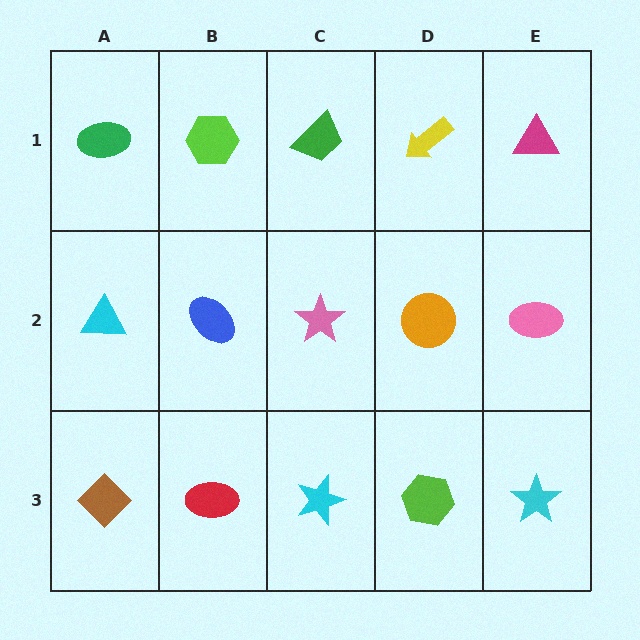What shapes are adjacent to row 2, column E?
A magenta triangle (row 1, column E), a cyan star (row 3, column E), an orange circle (row 2, column D).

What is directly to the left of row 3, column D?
A cyan star.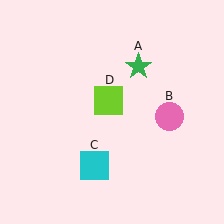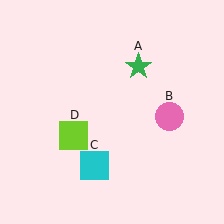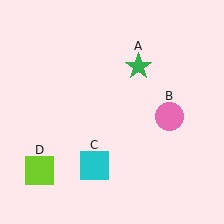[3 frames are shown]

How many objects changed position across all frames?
1 object changed position: lime square (object D).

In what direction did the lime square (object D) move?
The lime square (object D) moved down and to the left.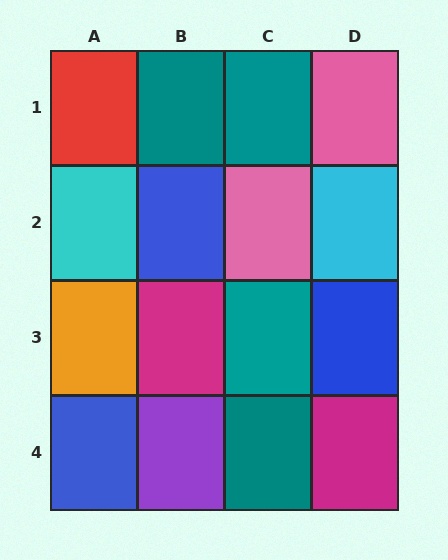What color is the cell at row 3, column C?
Teal.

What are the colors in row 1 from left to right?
Red, teal, teal, pink.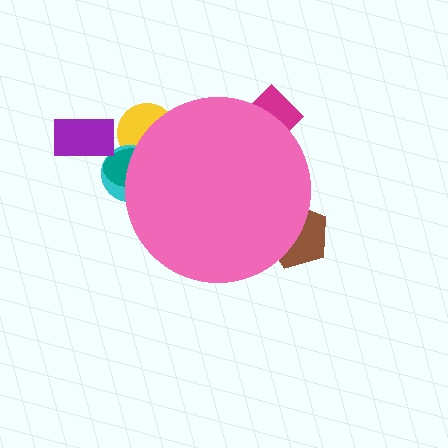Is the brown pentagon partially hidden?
Yes, the brown pentagon is partially hidden behind the pink circle.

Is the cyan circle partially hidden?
Yes, the cyan circle is partially hidden behind the pink circle.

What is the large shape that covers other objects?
A pink circle.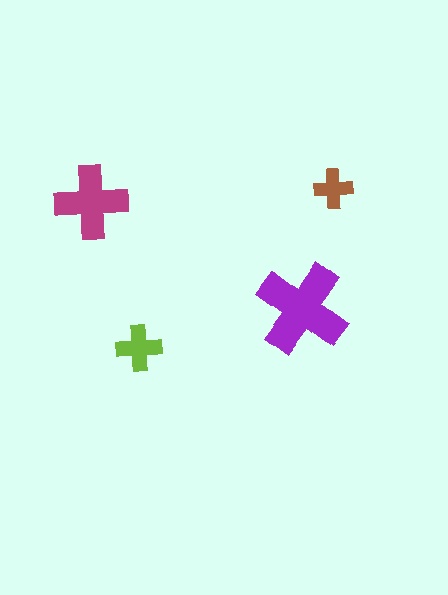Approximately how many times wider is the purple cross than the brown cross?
About 2.5 times wider.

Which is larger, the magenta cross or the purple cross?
The purple one.